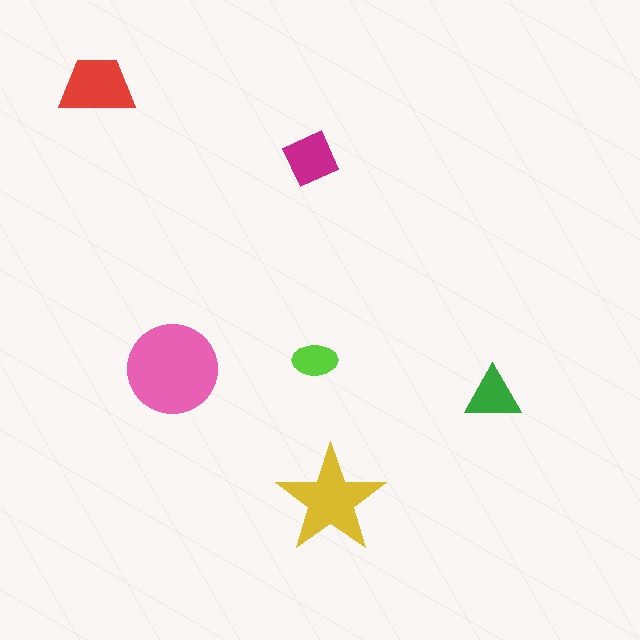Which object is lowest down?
The yellow star is bottommost.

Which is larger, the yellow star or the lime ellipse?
The yellow star.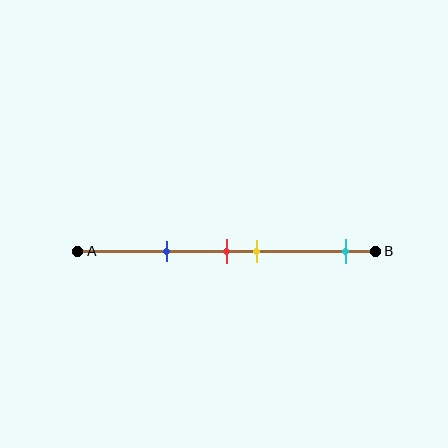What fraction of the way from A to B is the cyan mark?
The cyan mark is approximately 90% (0.9) of the way from A to B.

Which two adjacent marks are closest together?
The red and yellow marks are the closest adjacent pair.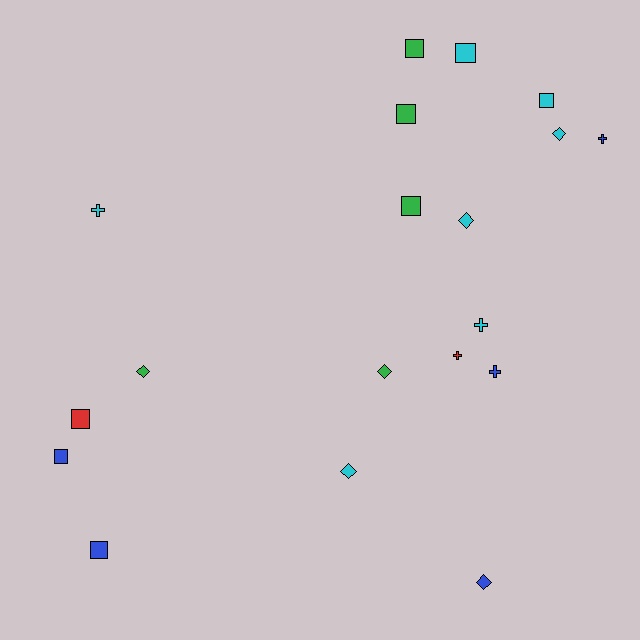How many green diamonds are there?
There are 2 green diamonds.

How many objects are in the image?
There are 19 objects.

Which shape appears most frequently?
Square, with 8 objects.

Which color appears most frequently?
Cyan, with 7 objects.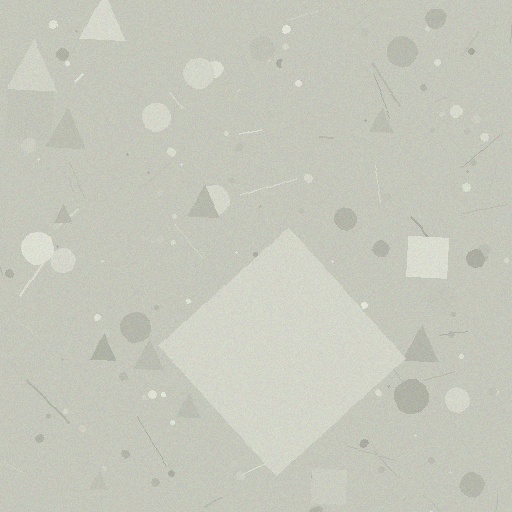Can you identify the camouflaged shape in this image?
The camouflaged shape is a diamond.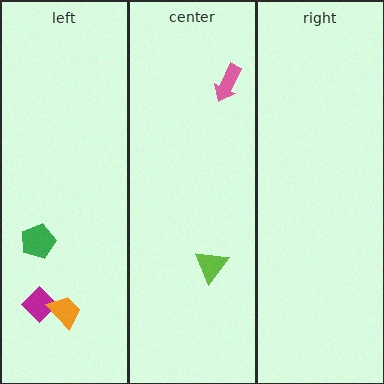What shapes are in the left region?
The green pentagon, the magenta diamond, the orange trapezoid.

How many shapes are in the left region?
3.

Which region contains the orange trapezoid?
The left region.